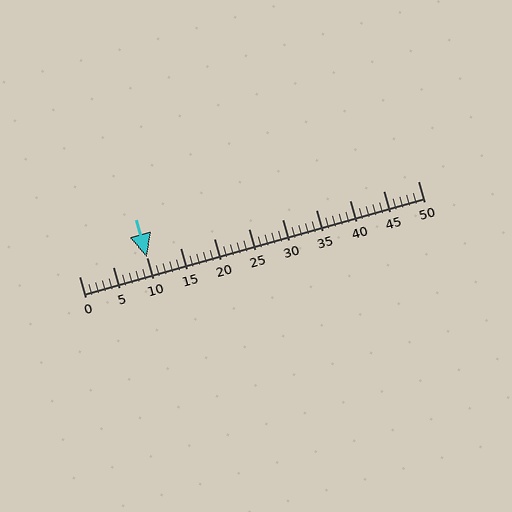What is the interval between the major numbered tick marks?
The major tick marks are spaced 5 units apart.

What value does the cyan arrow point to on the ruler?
The cyan arrow points to approximately 10.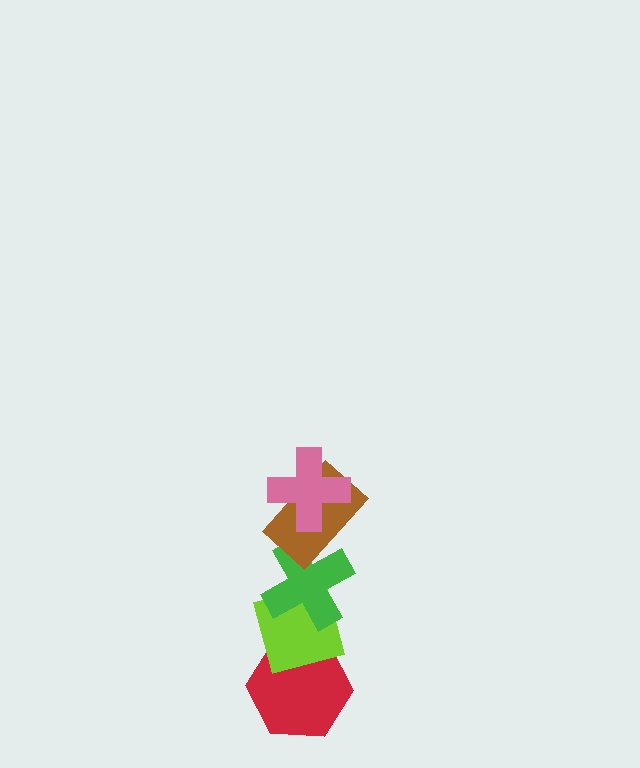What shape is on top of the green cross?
The brown rectangle is on top of the green cross.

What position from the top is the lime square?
The lime square is 4th from the top.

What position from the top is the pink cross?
The pink cross is 1st from the top.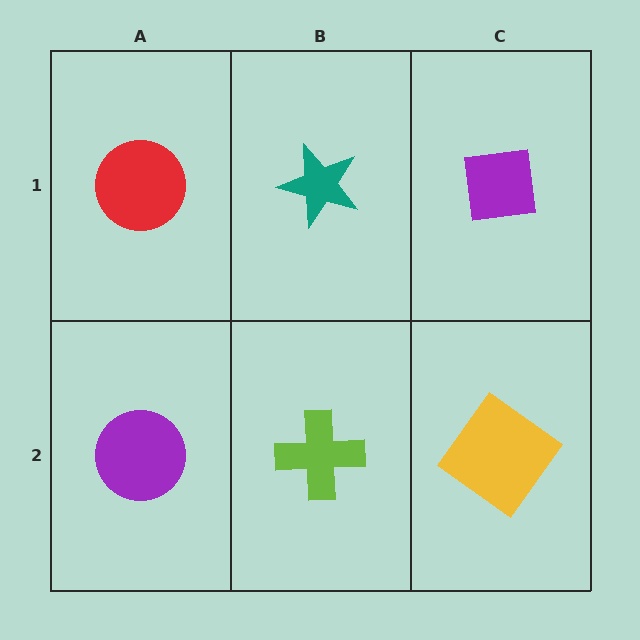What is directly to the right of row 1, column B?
A purple square.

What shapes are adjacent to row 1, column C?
A yellow diamond (row 2, column C), a teal star (row 1, column B).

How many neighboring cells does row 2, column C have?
2.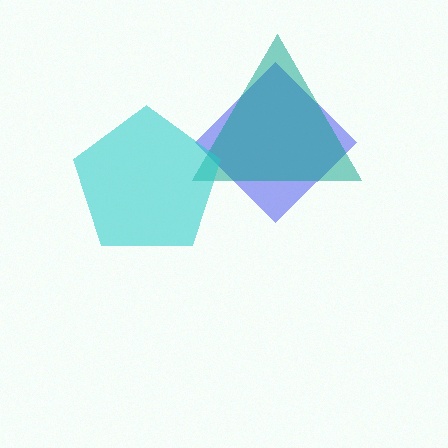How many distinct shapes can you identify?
There are 3 distinct shapes: a blue diamond, a teal triangle, a cyan pentagon.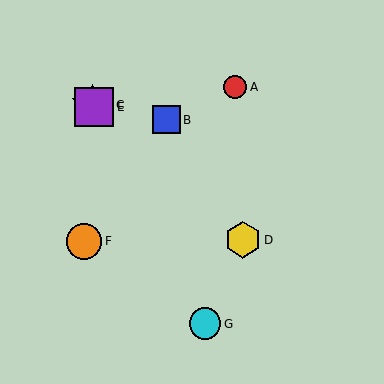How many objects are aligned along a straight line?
3 objects (C, D, E) are aligned along a straight line.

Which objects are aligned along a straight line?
Objects C, D, E are aligned along a straight line.